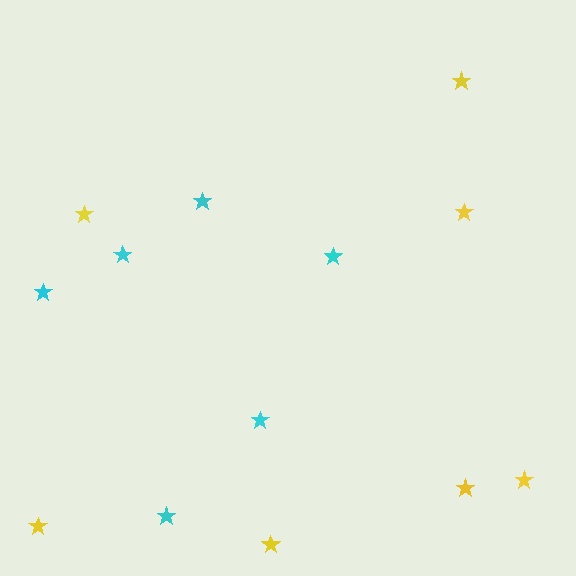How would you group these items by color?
There are 2 groups: one group of cyan stars (6) and one group of yellow stars (7).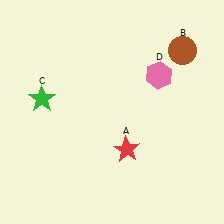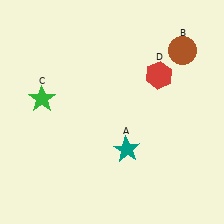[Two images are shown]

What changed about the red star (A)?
In Image 1, A is red. In Image 2, it changed to teal.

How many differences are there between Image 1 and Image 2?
There are 2 differences between the two images.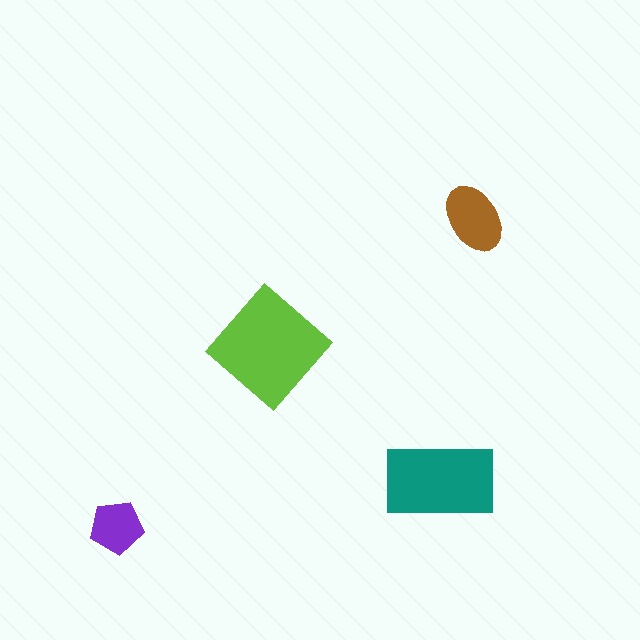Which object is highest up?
The brown ellipse is topmost.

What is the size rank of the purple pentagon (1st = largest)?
4th.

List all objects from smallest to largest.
The purple pentagon, the brown ellipse, the teal rectangle, the lime diamond.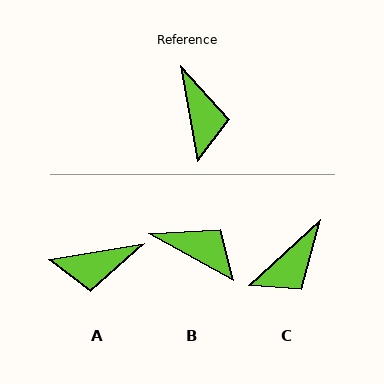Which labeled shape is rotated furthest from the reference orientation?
A, about 90 degrees away.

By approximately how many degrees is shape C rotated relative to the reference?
Approximately 58 degrees clockwise.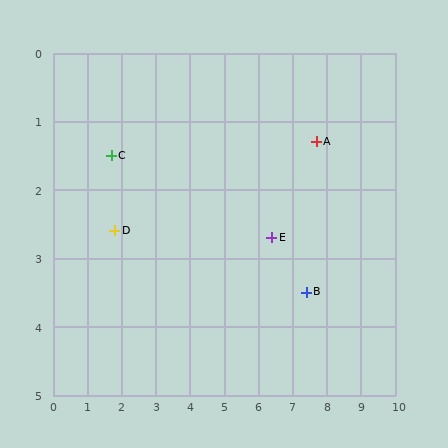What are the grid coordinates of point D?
Point D is at approximately (1.8, 2.6).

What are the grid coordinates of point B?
Point B is at approximately (7.4, 3.5).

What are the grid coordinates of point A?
Point A is at approximately (7.7, 1.3).